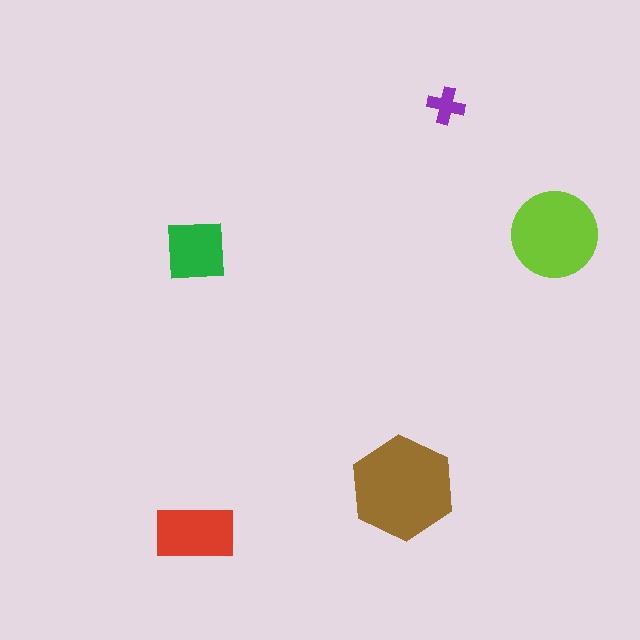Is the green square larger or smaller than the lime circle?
Smaller.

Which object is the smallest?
The purple cross.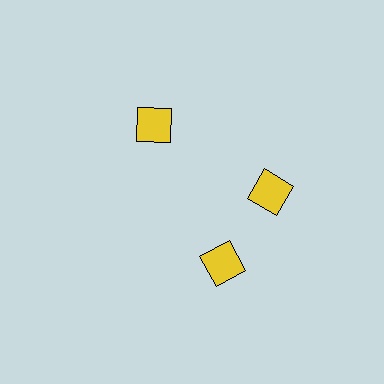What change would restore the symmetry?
The symmetry would be restored by rotating it back into even spacing with its neighbors so that all 3 diamonds sit at equal angles and equal distance from the center.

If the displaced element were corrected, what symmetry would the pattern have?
It would have 3-fold rotational symmetry — the pattern would map onto itself every 120 degrees.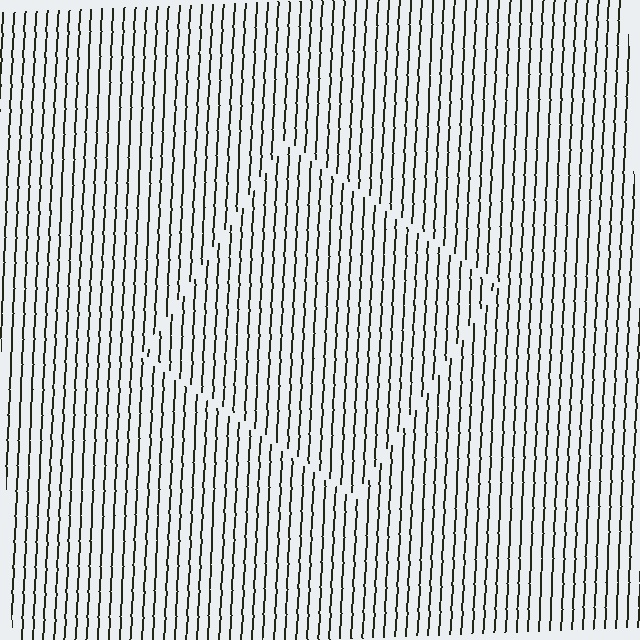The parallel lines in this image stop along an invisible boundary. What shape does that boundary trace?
An illusory square. The interior of the shape contains the same grating, shifted by half a period — the contour is defined by the phase discontinuity where line-ends from the inner and outer gratings abut.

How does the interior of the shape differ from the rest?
The interior of the shape contains the same grating, shifted by half a period — the contour is defined by the phase discontinuity where line-ends from the inner and outer gratings abut.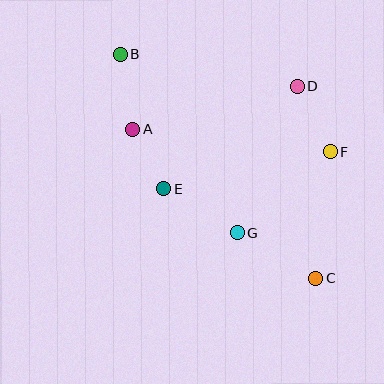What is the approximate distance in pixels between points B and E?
The distance between B and E is approximately 141 pixels.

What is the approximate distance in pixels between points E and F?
The distance between E and F is approximately 171 pixels.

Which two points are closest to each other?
Points A and E are closest to each other.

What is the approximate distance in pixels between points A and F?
The distance between A and F is approximately 199 pixels.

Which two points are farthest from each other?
Points B and C are farthest from each other.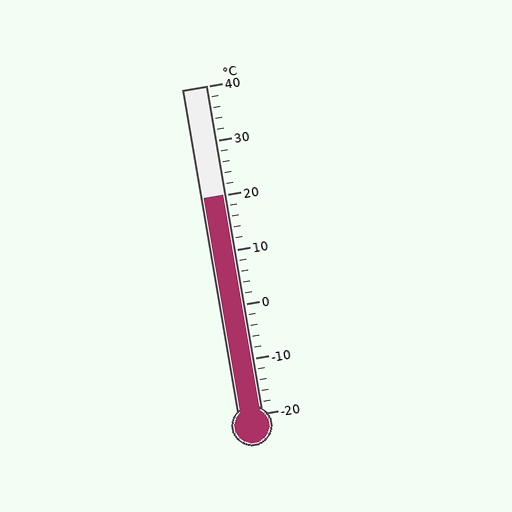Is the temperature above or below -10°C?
The temperature is above -10°C.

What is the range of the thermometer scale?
The thermometer scale ranges from -20°C to 40°C.